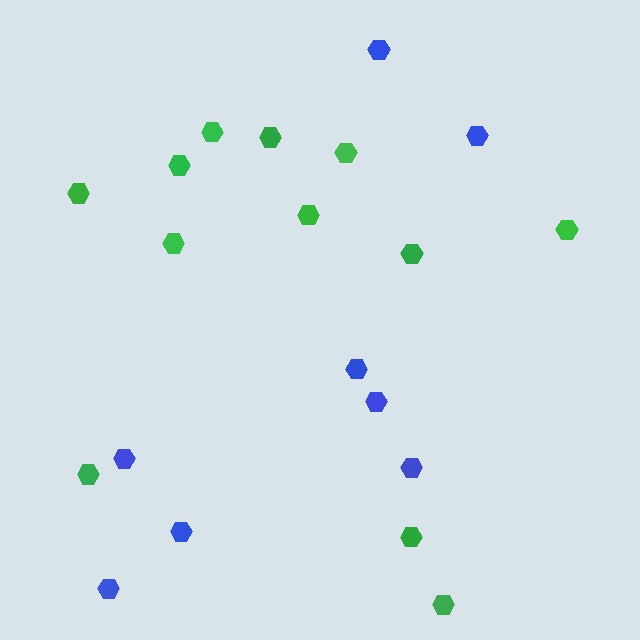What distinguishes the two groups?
There are 2 groups: one group of green hexagons (12) and one group of blue hexagons (8).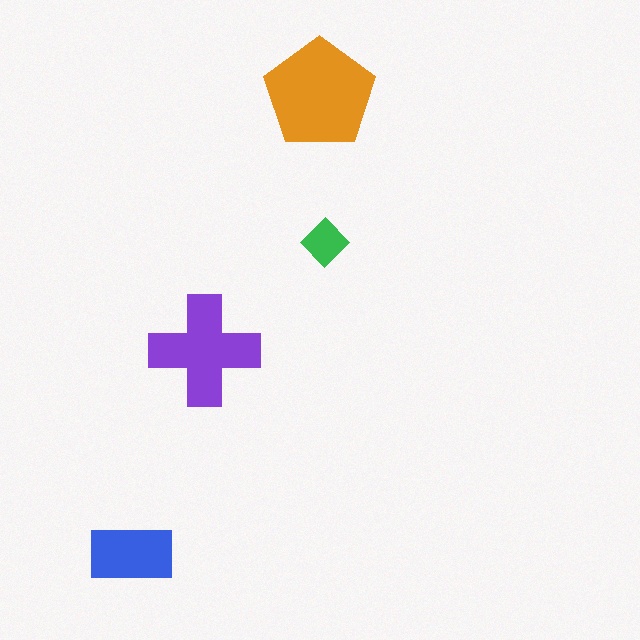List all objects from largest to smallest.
The orange pentagon, the purple cross, the blue rectangle, the green diamond.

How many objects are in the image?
There are 4 objects in the image.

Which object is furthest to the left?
The blue rectangle is leftmost.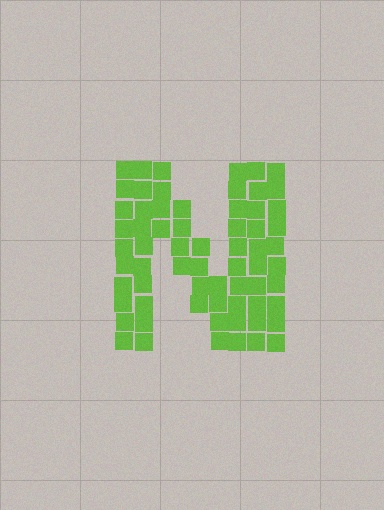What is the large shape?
The large shape is the letter N.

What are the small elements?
The small elements are squares.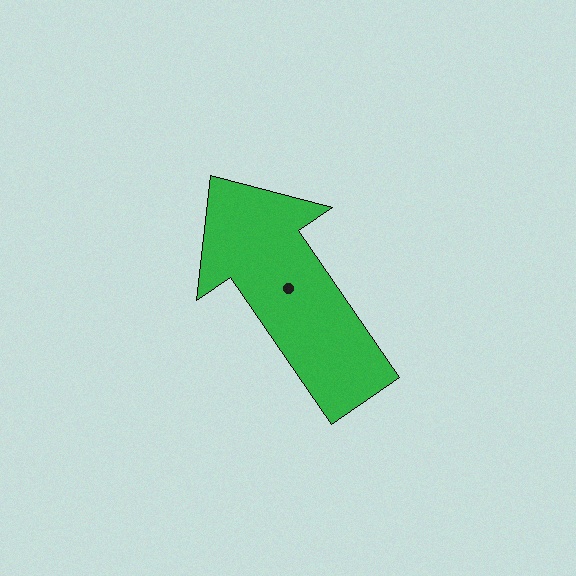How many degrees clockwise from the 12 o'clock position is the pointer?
Approximately 325 degrees.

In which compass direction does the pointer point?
Northwest.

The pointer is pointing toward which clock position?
Roughly 11 o'clock.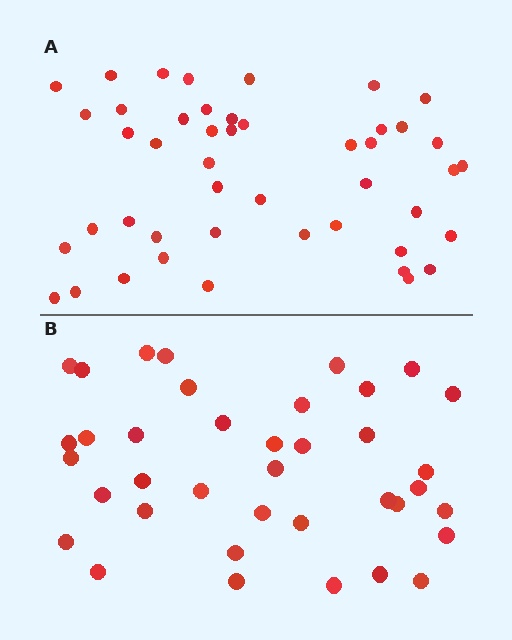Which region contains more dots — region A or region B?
Region A (the top region) has more dots.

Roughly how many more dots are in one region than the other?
Region A has roughly 8 or so more dots than region B.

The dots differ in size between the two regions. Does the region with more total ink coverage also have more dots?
No. Region B has more total ink coverage because its dots are larger, but region A actually contains more individual dots. Total area can be misleading — the number of items is what matters here.